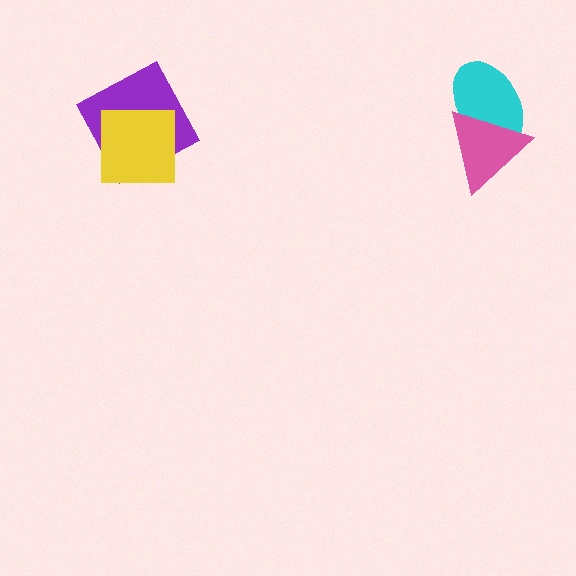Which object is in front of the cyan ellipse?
The pink triangle is in front of the cyan ellipse.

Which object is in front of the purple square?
The yellow square is in front of the purple square.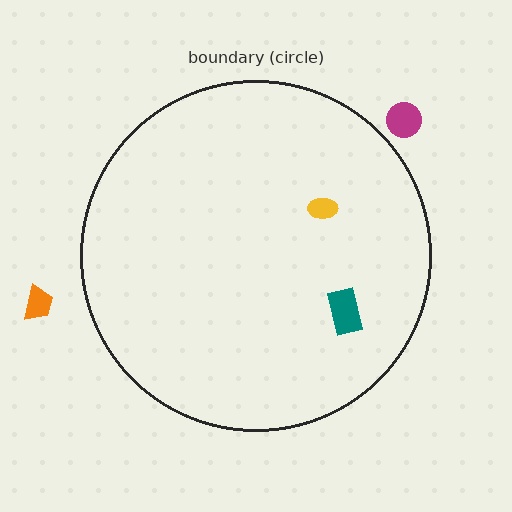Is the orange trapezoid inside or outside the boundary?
Outside.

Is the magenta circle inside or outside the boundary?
Outside.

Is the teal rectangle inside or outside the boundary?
Inside.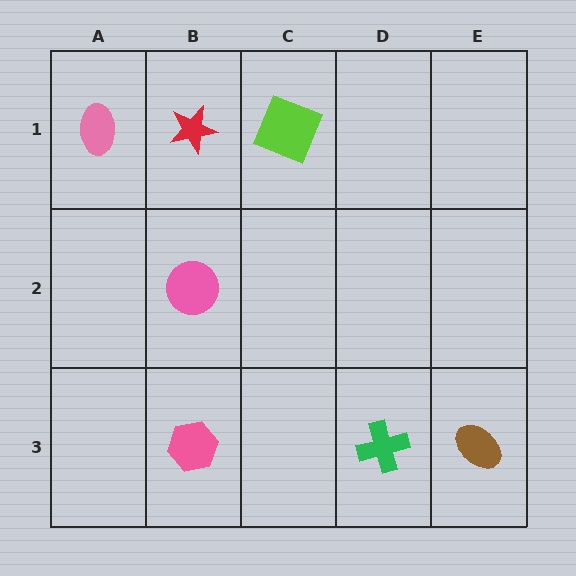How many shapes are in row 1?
3 shapes.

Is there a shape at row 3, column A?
No, that cell is empty.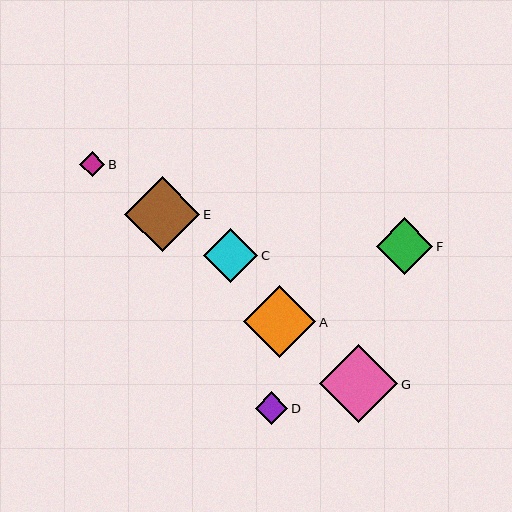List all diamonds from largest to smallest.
From largest to smallest: G, E, A, F, C, D, B.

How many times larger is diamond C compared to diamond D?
Diamond C is approximately 1.7 times the size of diamond D.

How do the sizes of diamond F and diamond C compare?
Diamond F and diamond C are approximately the same size.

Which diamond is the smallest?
Diamond B is the smallest with a size of approximately 25 pixels.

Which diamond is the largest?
Diamond G is the largest with a size of approximately 78 pixels.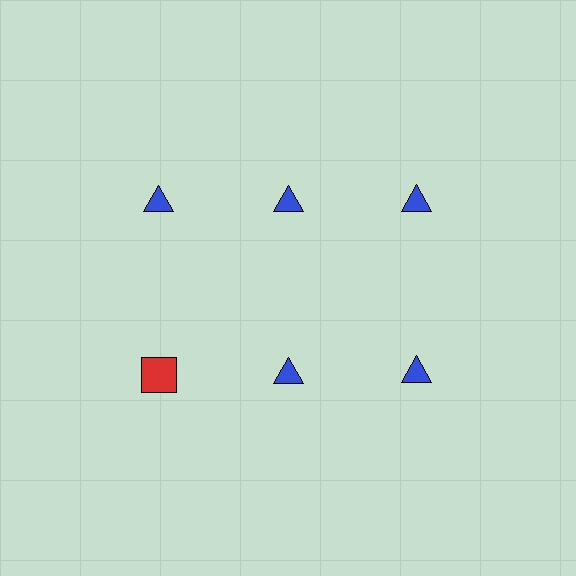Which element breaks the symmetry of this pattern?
The red square in the second row, leftmost column breaks the symmetry. All other shapes are blue triangles.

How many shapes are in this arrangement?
There are 6 shapes arranged in a grid pattern.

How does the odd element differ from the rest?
It differs in both color (red instead of blue) and shape (square instead of triangle).